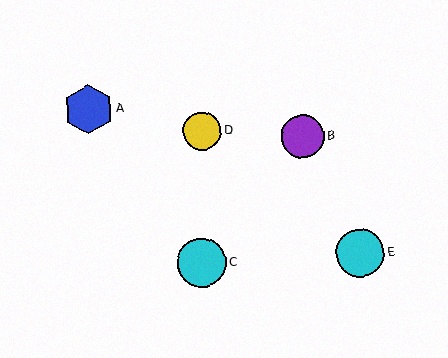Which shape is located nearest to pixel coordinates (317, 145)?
The purple circle (labeled B) at (303, 136) is nearest to that location.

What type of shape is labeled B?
Shape B is a purple circle.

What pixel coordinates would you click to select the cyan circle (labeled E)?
Click at (360, 253) to select the cyan circle E.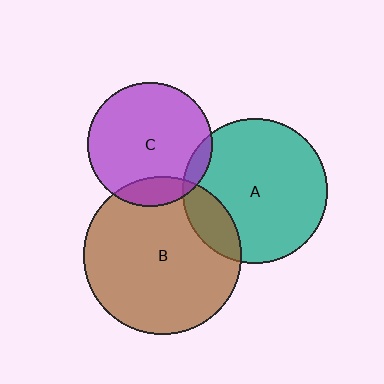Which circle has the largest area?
Circle B (brown).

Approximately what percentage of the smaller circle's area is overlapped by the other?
Approximately 15%.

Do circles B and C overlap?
Yes.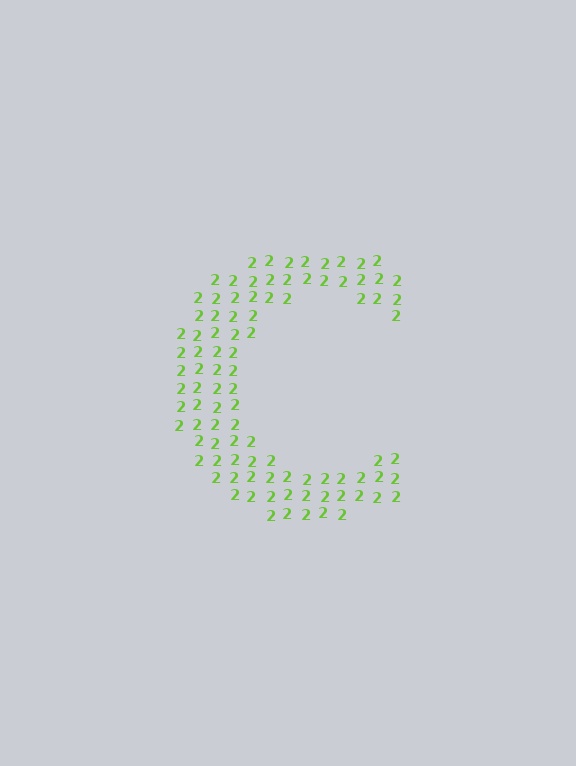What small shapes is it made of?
It is made of small digit 2's.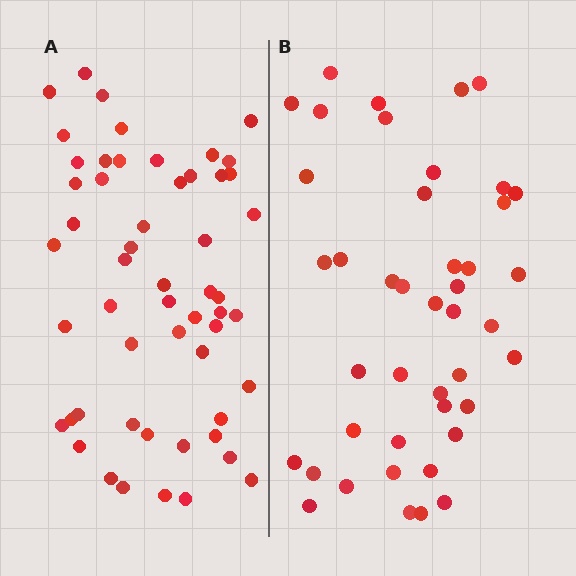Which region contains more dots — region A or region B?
Region A (the left region) has more dots.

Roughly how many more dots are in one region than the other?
Region A has roughly 12 or so more dots than region B.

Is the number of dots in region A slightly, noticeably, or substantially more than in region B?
Region A has noticeably more, but not dramatically so. The ratio is roughly 1.3 to 1.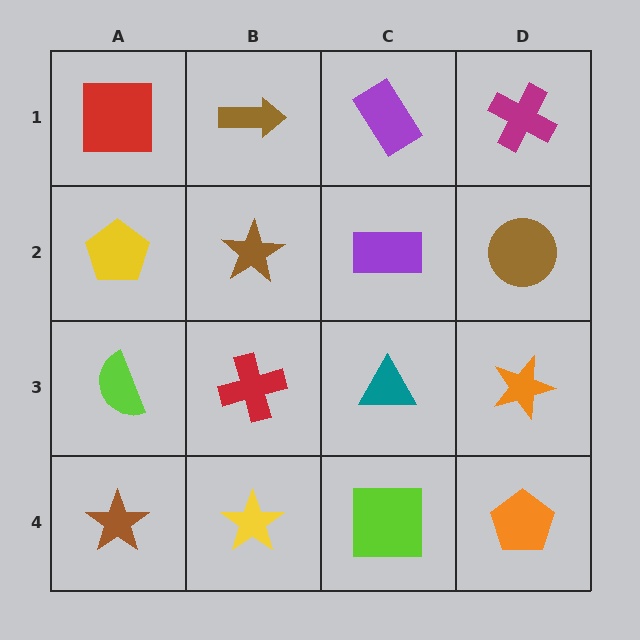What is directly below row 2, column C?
A teal triangle.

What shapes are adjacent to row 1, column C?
A purple rectangle (row 2, column C), a brown arrow (row 1, column B), a magenta cross (row 1, column D).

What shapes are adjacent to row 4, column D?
An orange star (row 3, column D), a lime square (row 4, column C).